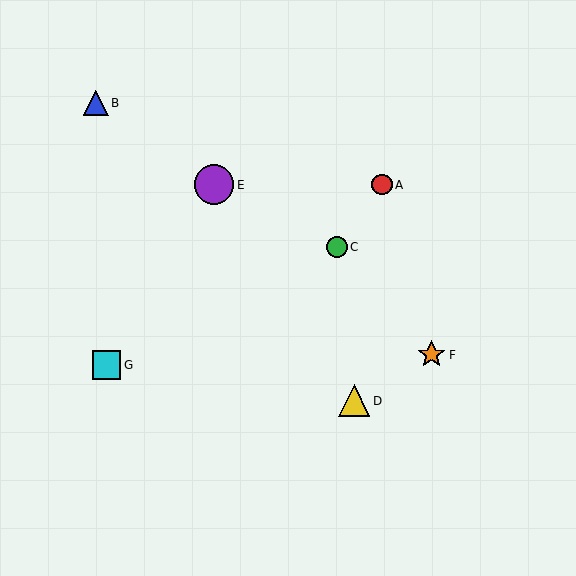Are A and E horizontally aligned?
Yes, both are at y≈185.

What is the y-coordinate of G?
Object G is at y≈365.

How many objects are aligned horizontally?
2 objects (A, E) are aligned horizontally.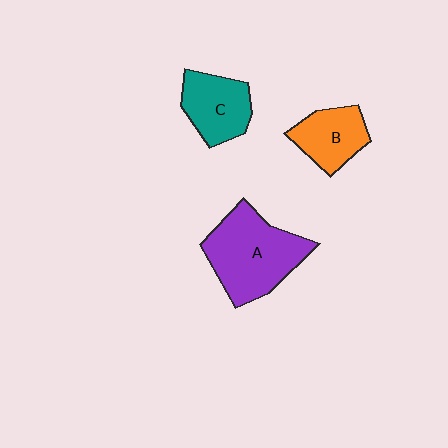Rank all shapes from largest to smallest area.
From largest to smallest: A (purple), C (teal), B (orange).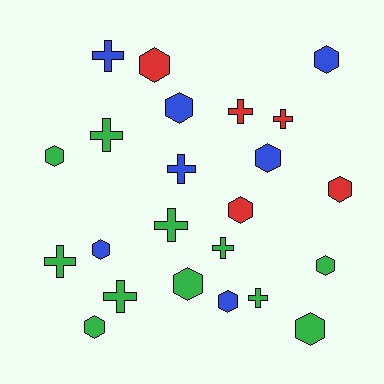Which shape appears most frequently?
Hexagon, with 13 objects.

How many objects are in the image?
There are 23 objects.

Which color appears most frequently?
Green, with 11 objects.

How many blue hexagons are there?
There are 5 blue hexagons.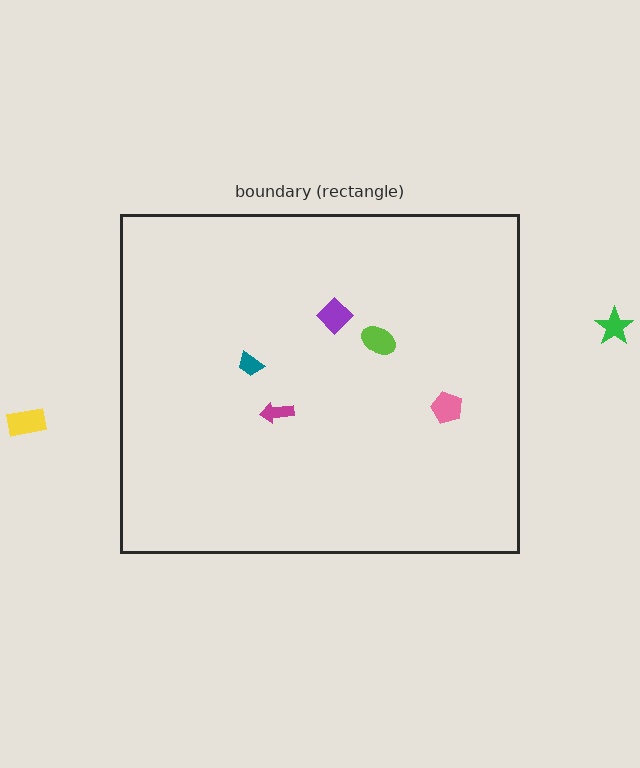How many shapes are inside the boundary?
5 inside, 2 outside.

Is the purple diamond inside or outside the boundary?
Inside.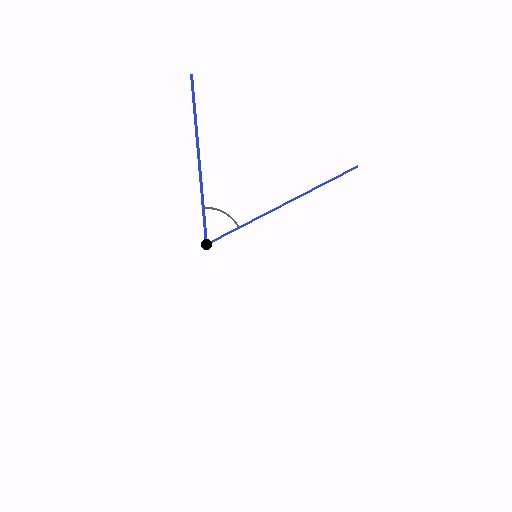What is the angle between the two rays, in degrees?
Approximately 67 degrees.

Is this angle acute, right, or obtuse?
It is acute.